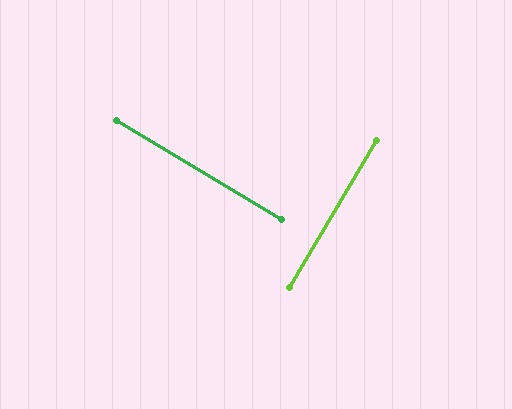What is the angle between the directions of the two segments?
Approximately 89 degrees.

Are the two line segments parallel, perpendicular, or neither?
Perpendicular — they meet at approximately 89°.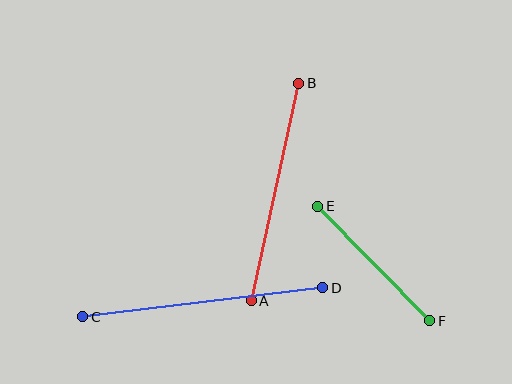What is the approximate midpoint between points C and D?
The midpoint is at approximately (203, 302) pixels.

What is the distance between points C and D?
The distance is approximately 242 pixels.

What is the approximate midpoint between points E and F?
The midpoint is at approximately (374, 264) pixels.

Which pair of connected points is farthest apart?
Points C and D are farthest apart.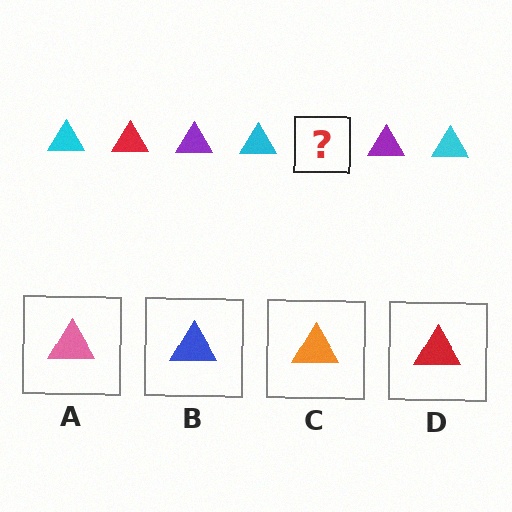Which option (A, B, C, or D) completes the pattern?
D.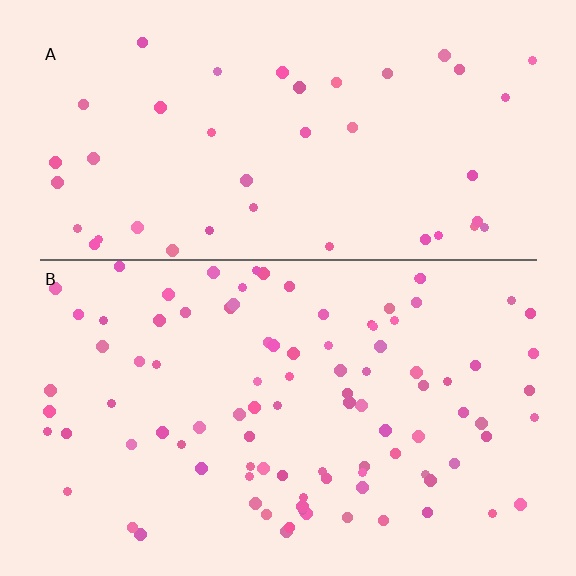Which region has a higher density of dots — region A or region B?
B (the bottom).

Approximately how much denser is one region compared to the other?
Approximately 2.3× — region B over region A.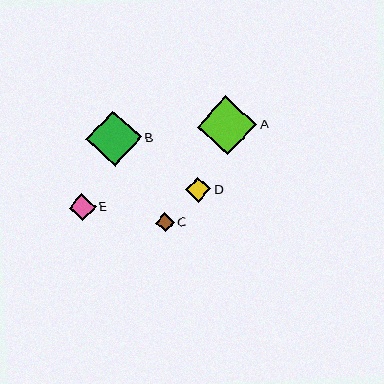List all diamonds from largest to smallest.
From largest to smallest: A, B, E, D, C.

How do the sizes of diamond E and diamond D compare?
Diamond E and diamond D are approximately the same size.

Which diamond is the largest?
Diamond A is the largest with a size of approximately 59 pixels.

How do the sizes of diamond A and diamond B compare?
Diamond A and diamond B are approximately the same size.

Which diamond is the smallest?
Diamond C is the smallest with a size of approximately 19 pixels.